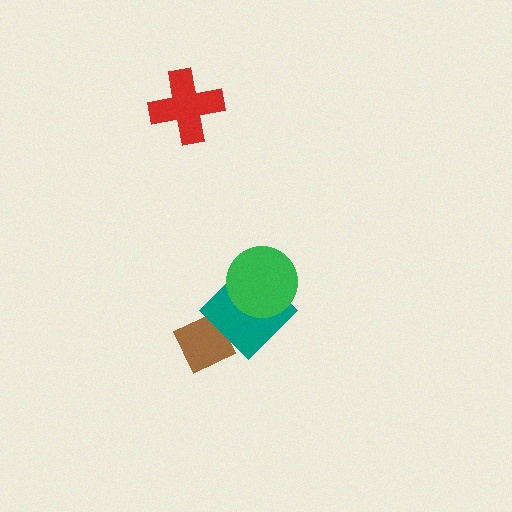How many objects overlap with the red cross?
0 objects overlap with the red cross.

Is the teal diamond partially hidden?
Yes, it is partially covered by another shape.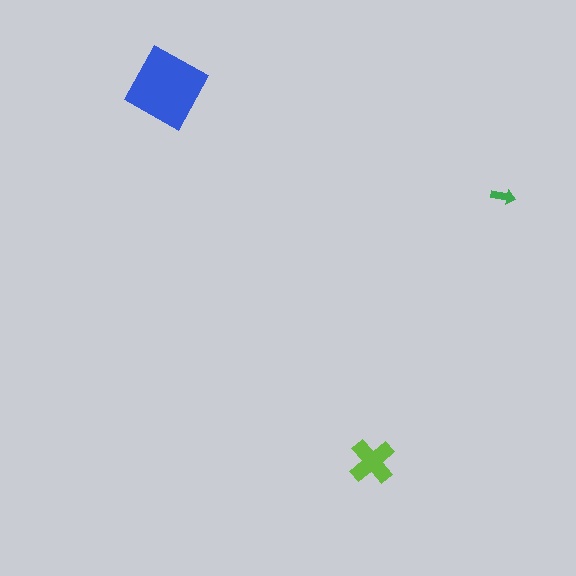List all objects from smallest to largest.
The green arrow, the lime cross, the blue diamond.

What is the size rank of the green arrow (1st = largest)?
3rd.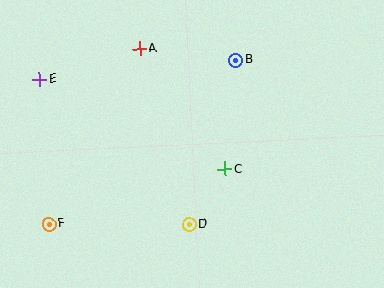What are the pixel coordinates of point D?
Point D is at (189, 225).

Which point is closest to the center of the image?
Point C at (225, 169) is closest to the center.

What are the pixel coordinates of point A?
Point A is at (139, 49).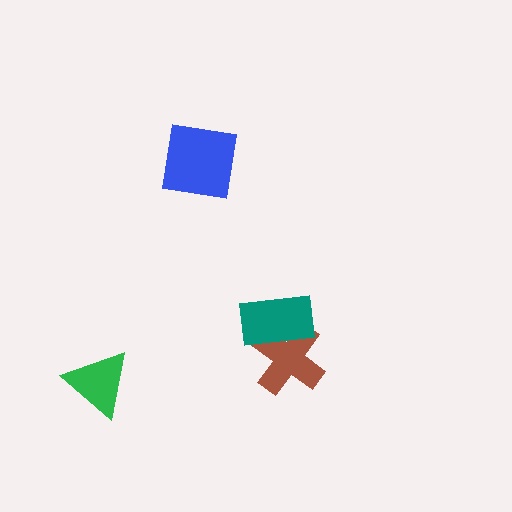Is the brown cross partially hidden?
Yes, it is partially covered by another shape.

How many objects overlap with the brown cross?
1 object overlaps with the brown cross.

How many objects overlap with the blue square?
0 objects overlap with the blue square.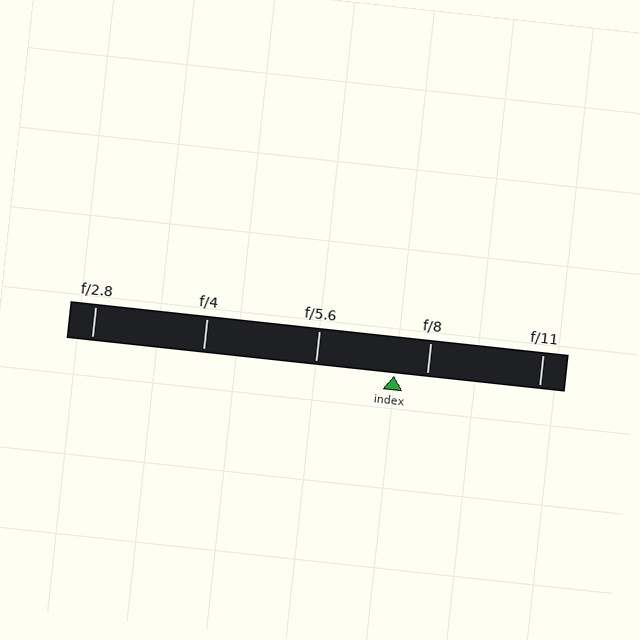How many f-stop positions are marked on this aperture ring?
There are 5 f-stop positions marked.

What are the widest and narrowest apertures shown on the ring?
The widest aperture shown is f/2.8 and the narrowest is f/11.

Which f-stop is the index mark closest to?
The index mark is closest to f/8.